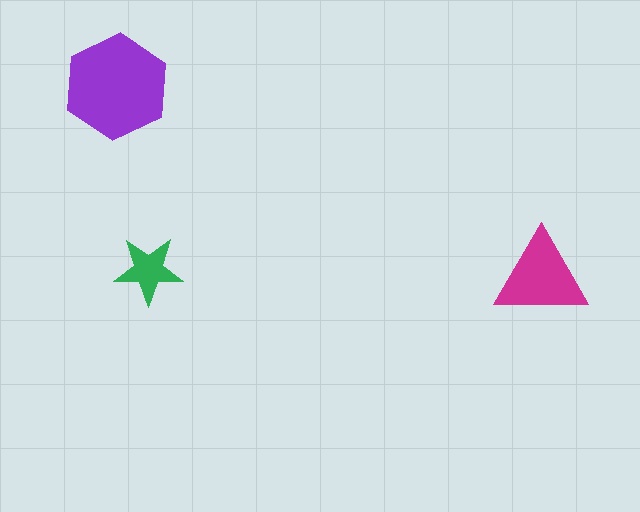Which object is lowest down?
The magenta triangle is bottommost.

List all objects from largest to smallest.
The purple hexagon, the magenta triangle, the green star.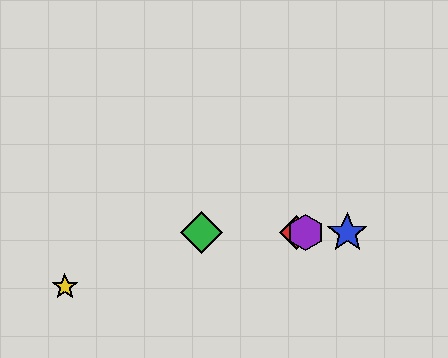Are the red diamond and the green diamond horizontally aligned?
Yes, both are at y≈232.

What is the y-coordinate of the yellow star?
The yellow star is at y≈287.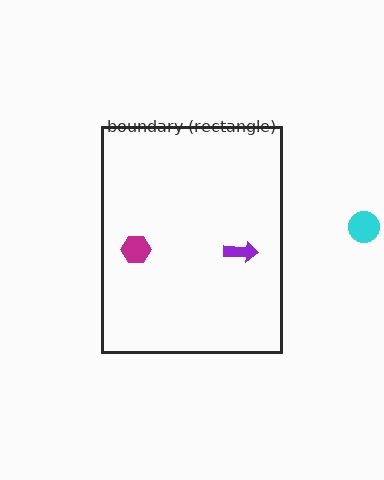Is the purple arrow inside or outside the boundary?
Inside.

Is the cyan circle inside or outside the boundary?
Outside.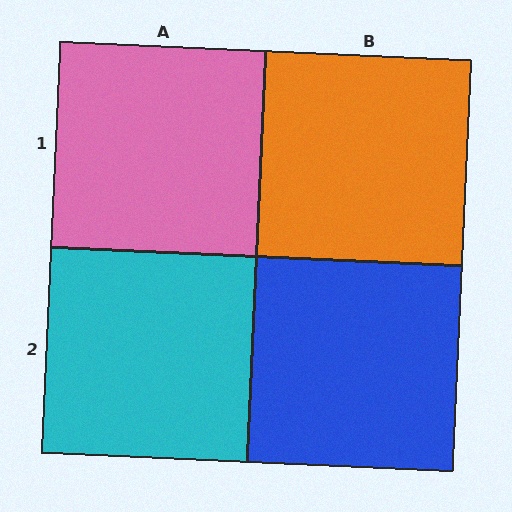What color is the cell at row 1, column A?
Pink.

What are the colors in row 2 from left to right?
Cyan, blue.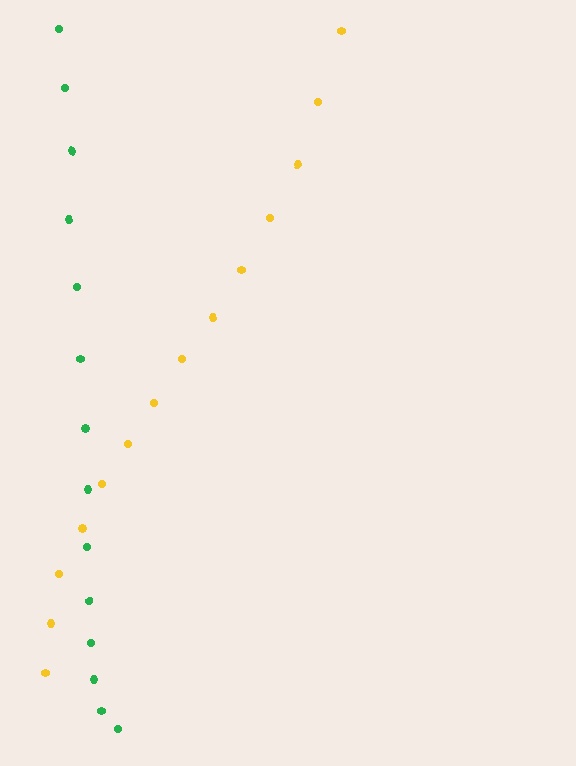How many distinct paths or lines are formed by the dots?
There are 2 distinct paths.